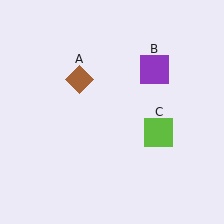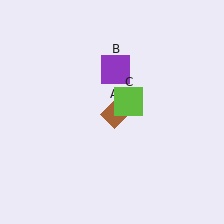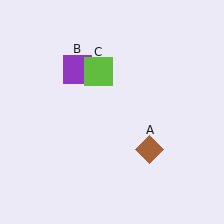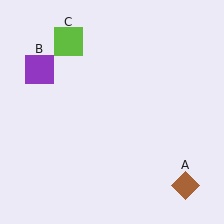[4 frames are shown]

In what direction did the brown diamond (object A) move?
The brown diamond (object A) moved down and to the right.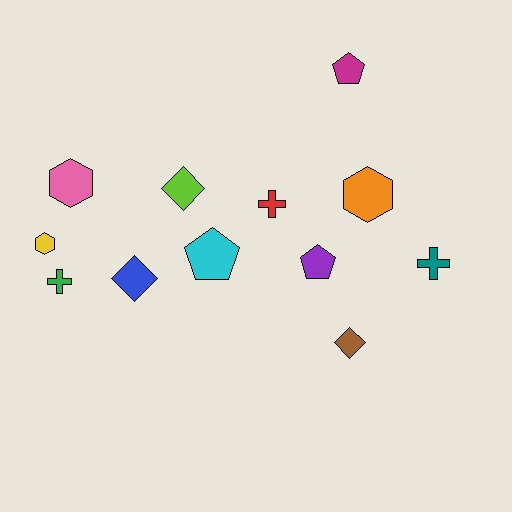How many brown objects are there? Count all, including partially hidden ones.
There is 1 brown object.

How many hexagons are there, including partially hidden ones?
There are 3 hexagons.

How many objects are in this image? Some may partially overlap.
There are 12 objects.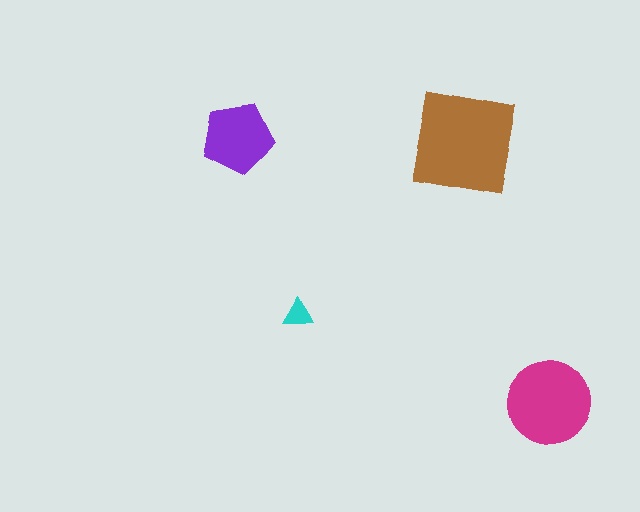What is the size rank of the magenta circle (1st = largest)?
2nd.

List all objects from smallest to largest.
The cyan triangle, the purple pentagon, the magenta circle, the brown square.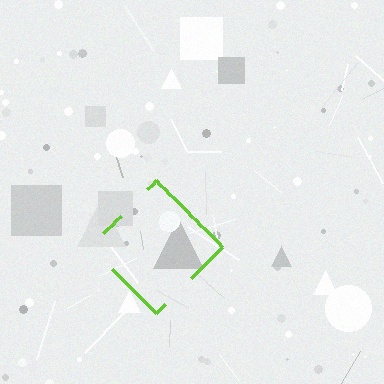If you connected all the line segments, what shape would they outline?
They would outline a diamond.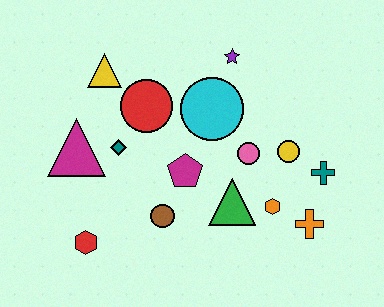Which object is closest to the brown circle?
The magenta pentagon is closest to the brown circle.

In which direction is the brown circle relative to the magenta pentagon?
The brown circle is below the magenta pentagon.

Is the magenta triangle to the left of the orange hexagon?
Yes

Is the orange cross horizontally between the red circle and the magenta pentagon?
No